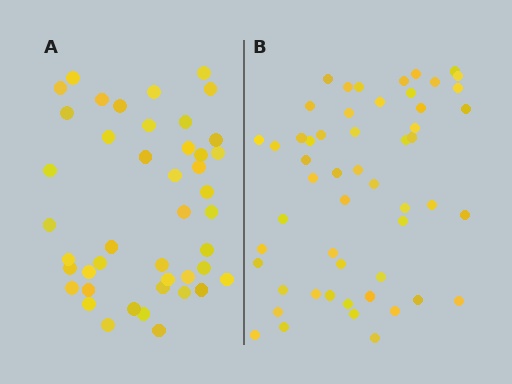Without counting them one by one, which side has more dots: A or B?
Region B (the right region) has more dots.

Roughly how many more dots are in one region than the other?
Region B has roughly 8 or so more dots than region A.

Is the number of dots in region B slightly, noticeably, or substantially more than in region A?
Region B has only slightly more — the two regions are fairly close. The ratio is roughly 1.2 to 1.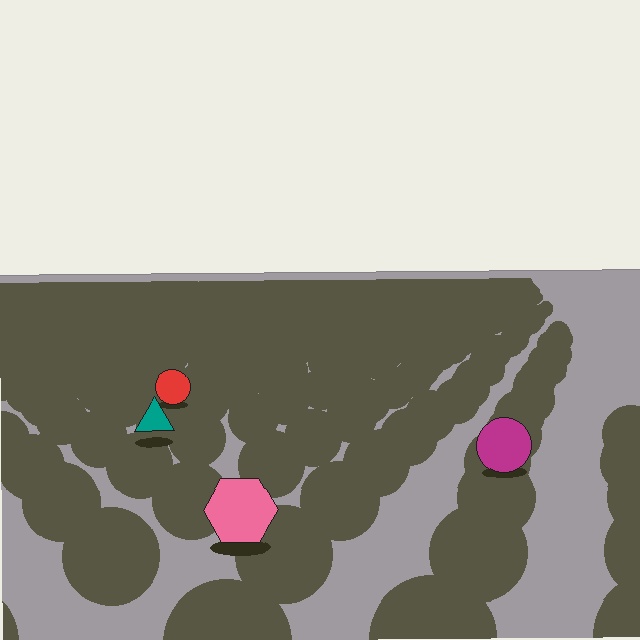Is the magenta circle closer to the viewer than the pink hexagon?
No. The pink hexagon is closer — you can tell from the texture gradient: the ground texture is coarser near it.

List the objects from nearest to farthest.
From nearest to farthest: the pink hexagon, the magenta circle, the teal triangle, the red circle.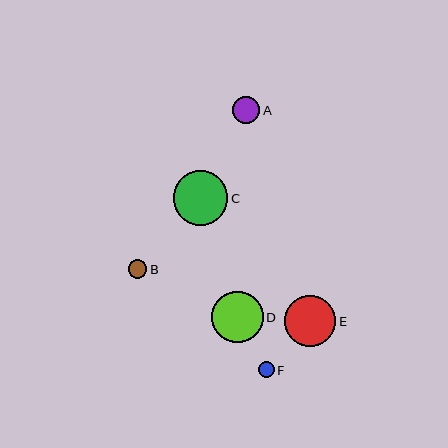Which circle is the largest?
Circle C is the largest with a size of approximately 55 pixels.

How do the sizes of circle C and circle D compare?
Circle C and circle D are approximately the same size.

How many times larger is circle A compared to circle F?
Circle A is approximately 1.7 times the size of circle F.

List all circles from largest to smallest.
From largest to smallest: C, D, E, A, B, F.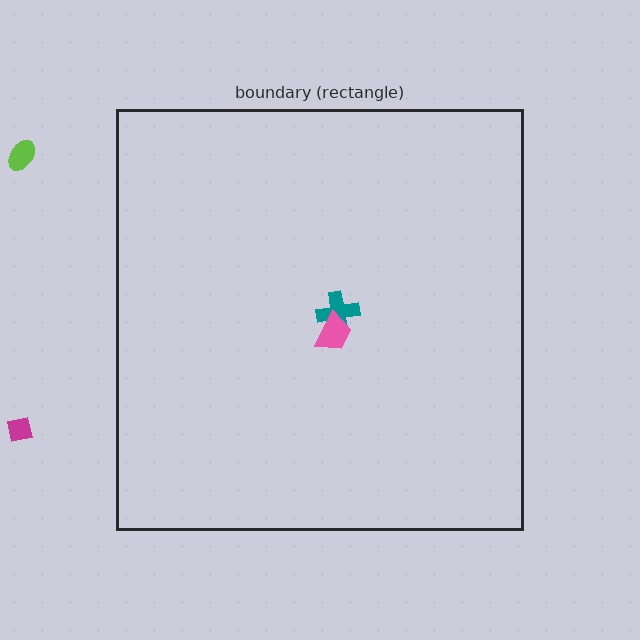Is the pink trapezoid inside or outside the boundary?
Inside.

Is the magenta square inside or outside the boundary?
Outside.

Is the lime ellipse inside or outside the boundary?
Outside.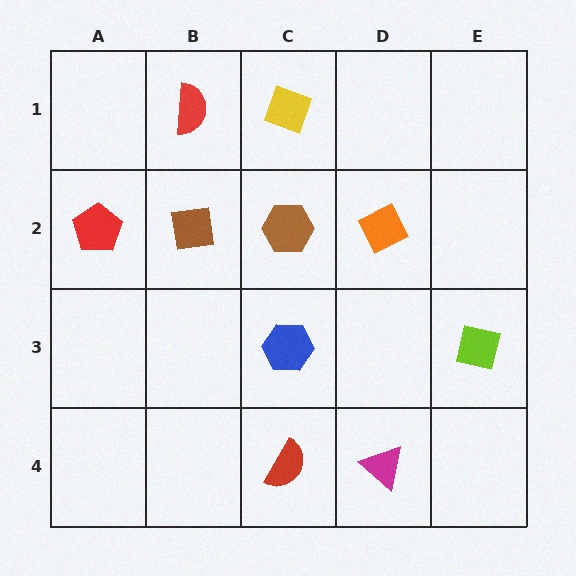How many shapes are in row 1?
2 shapes.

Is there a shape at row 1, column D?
No, that cell is empty.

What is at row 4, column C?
A red semicircle.